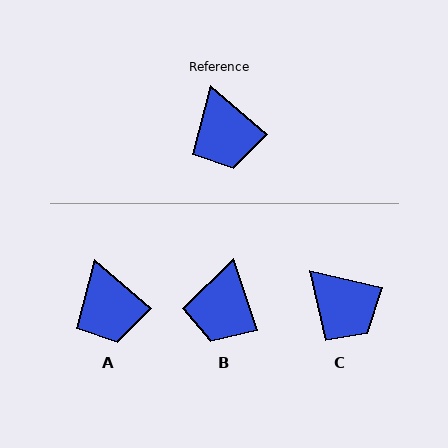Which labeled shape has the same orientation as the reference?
A.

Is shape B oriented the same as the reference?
No, it is off by about 31 degrees.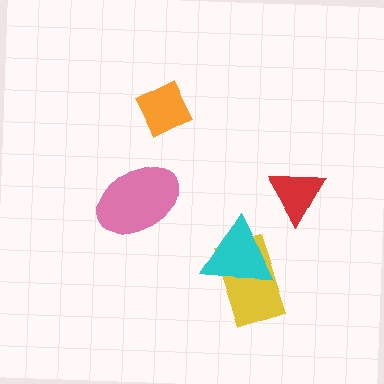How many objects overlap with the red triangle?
0 objects overlap with the red triangle.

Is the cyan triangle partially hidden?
No, no other shape covers it.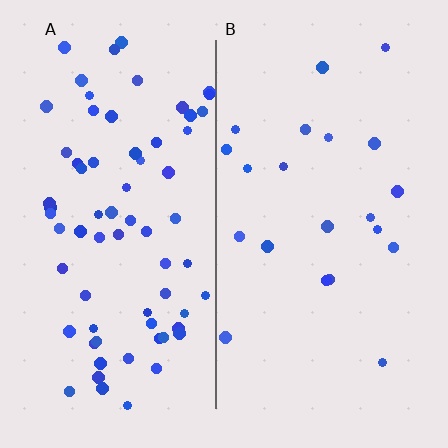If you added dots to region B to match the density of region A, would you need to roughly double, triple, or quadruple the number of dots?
Approximately triple.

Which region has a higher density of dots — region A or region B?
A (the left).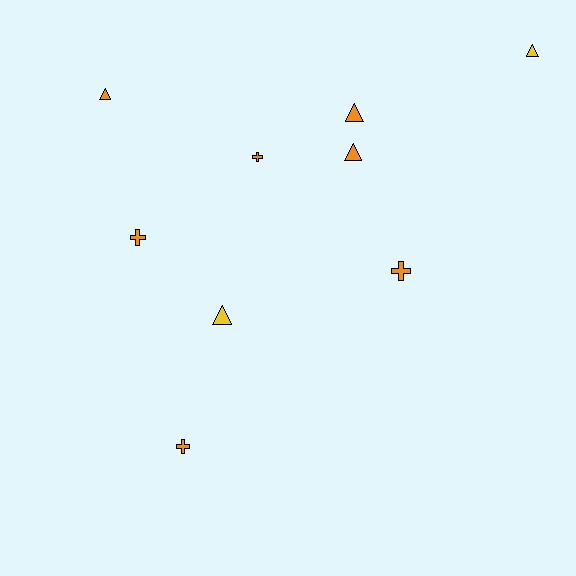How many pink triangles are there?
There are no pink triangles.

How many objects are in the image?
There are 9 objects.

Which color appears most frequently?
Orange, with 7 objects.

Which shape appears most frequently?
Triangle, with 5 objects.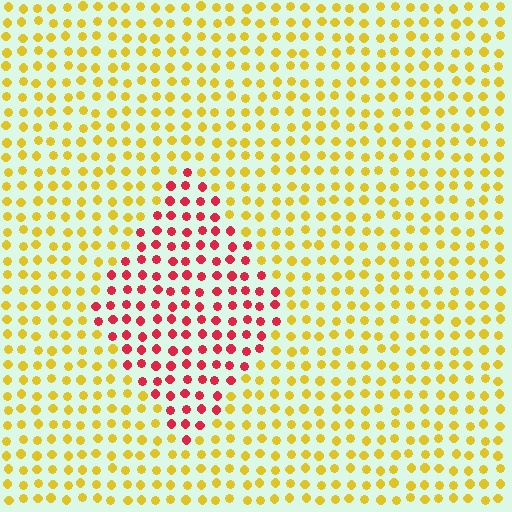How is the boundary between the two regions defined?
The boundary is defined purely by a slight shift in hue (about 62 degrees). Spacing, size, and orientation are identical on both sides.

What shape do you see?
I see a diamond.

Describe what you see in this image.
The image is filled with small yellow elements in a uniform arrangement. A diamond-shaped region is visible where the elements are tinted to a slightly different hue, forming a subtle color boundary.